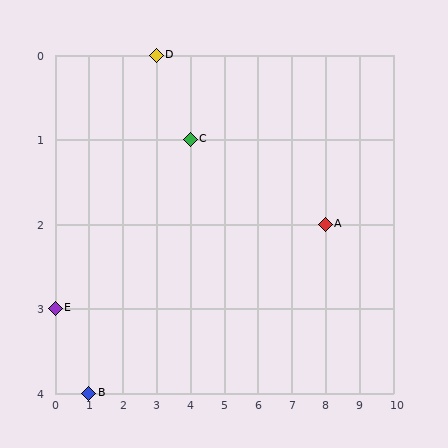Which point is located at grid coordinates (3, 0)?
Point D is at (3, 0).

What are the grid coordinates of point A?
Point A is at grid coordinates (8, 2).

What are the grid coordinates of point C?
Point C is at grid coordinates (4, 1).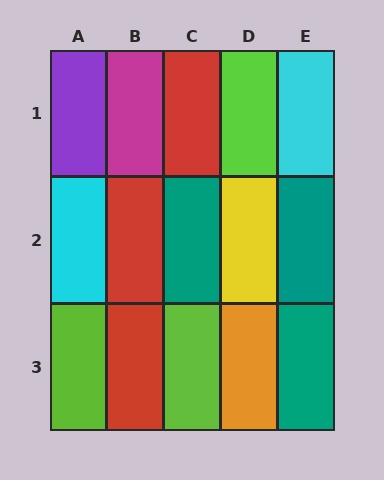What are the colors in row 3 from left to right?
Lime, red, lime, orange, teal.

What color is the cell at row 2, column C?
Teal.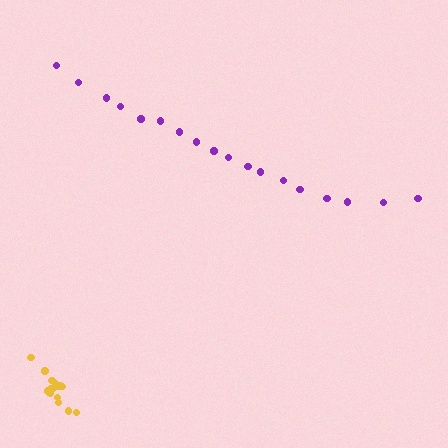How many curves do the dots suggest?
There are 2 distinct paths.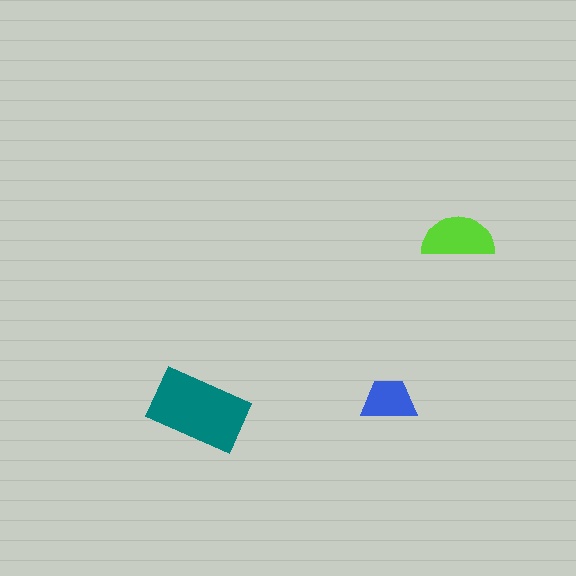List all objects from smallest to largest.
The blue trapezoid, the lime semicircle, the teal rectangle.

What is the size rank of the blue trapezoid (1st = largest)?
3rd.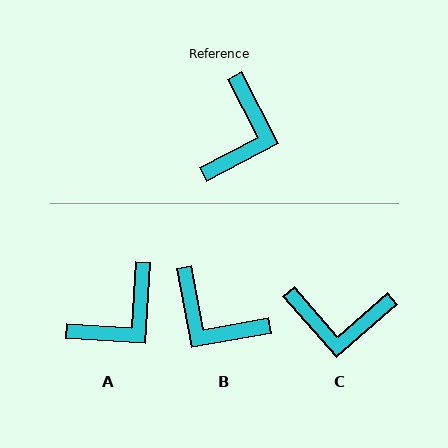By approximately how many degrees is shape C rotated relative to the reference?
Approximately 76 degrees clockwise.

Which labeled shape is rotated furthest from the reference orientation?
B, about 107 degrees away.